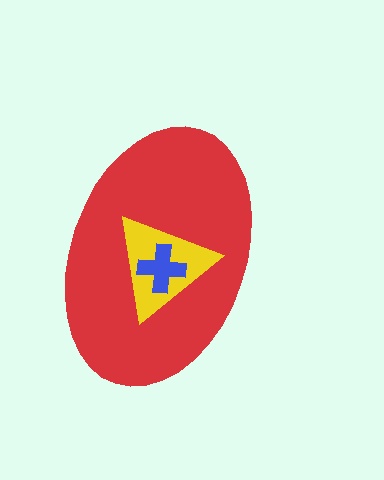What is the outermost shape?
The red ellipse.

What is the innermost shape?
The blue cross.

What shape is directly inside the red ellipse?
The yellow triangle.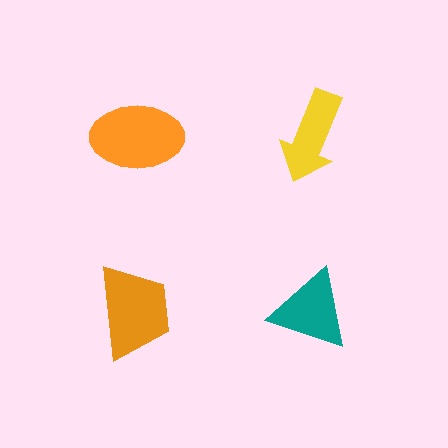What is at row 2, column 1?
An orange trapezoid.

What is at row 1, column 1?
An orange ellipse.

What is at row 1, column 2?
A yellow arrow.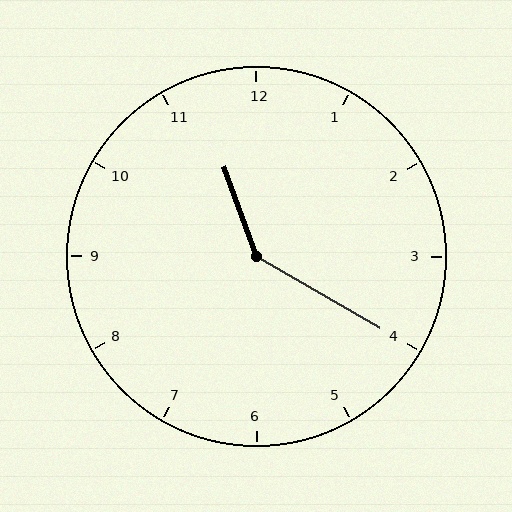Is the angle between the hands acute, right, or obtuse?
It is obtuse.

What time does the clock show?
11:20.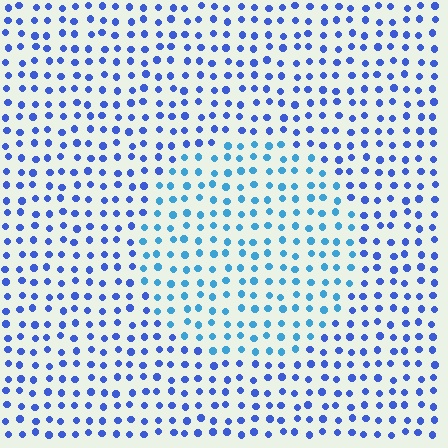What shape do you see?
I see a circle.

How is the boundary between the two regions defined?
The boundary is defined purely by a slight shift in hue (about 28 degrees). Spacing, size, and orientation are identical on both sides.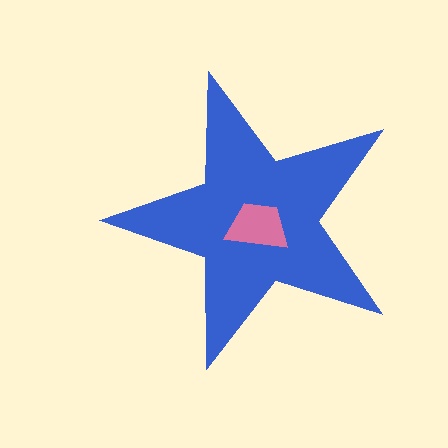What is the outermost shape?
The blue star.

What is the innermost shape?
The pink trapezoid.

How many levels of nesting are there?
2.